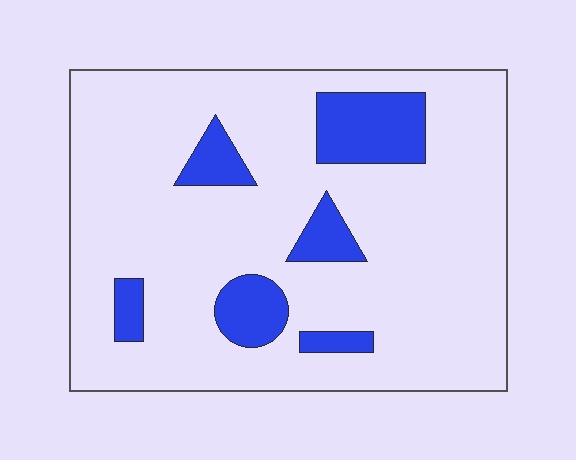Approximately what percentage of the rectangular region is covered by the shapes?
Approximately 15%.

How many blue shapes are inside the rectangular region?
6.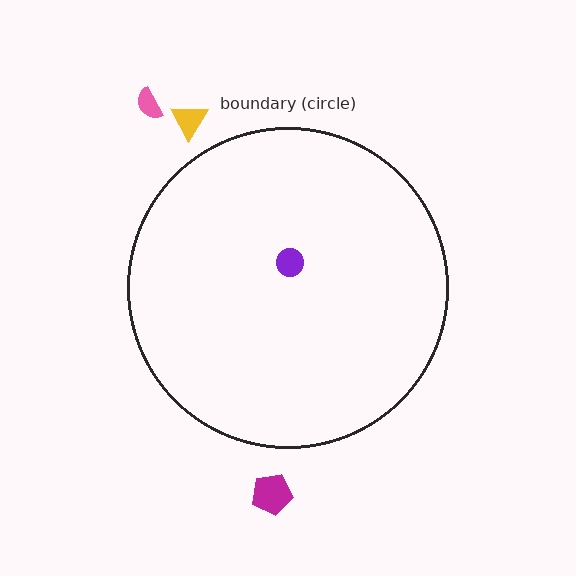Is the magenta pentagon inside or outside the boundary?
Outside.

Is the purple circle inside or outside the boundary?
Inside.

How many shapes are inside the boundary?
1 inside, 3 outside.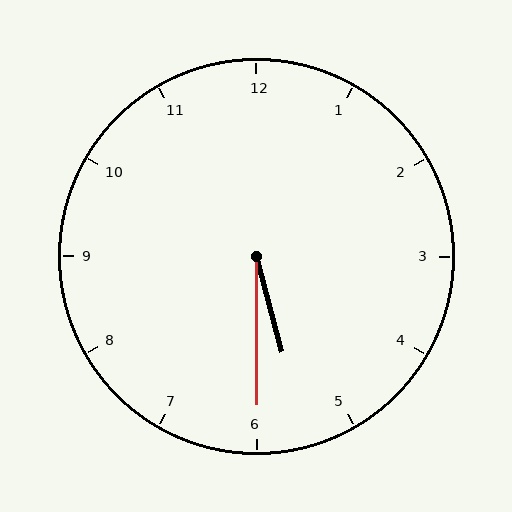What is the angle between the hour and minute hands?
Approximately 15 degrees.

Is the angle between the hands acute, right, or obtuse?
It is acute.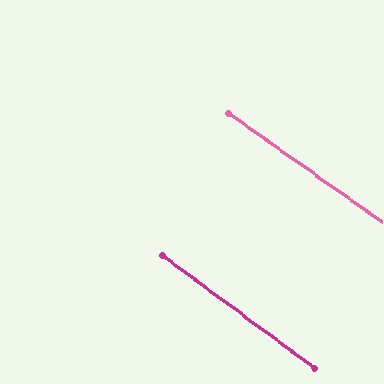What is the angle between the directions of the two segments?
Approximately 2 degrees.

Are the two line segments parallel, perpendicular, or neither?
Parallel — their directions differ by only 1.5°.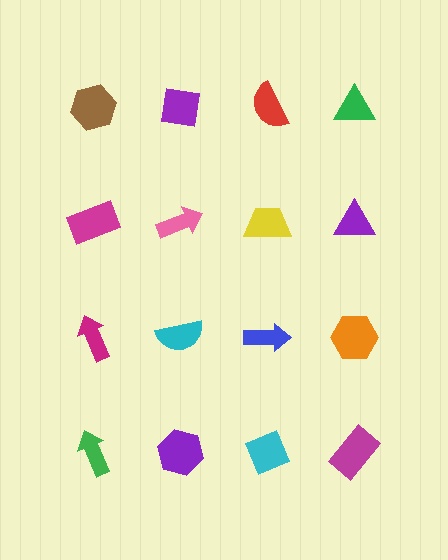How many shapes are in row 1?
4 shapes.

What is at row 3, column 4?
An orange hexagon.